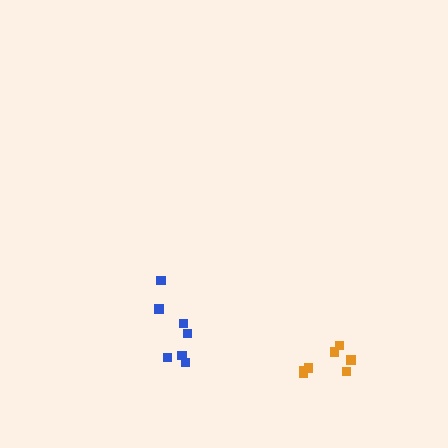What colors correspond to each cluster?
The clusters are colored: blue, orange.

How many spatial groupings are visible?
There are 2 spatial groupings.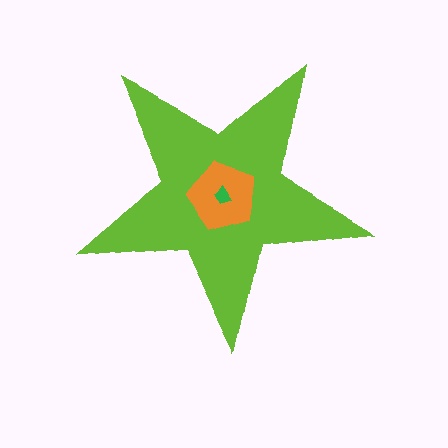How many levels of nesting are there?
3.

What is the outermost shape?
The lime star.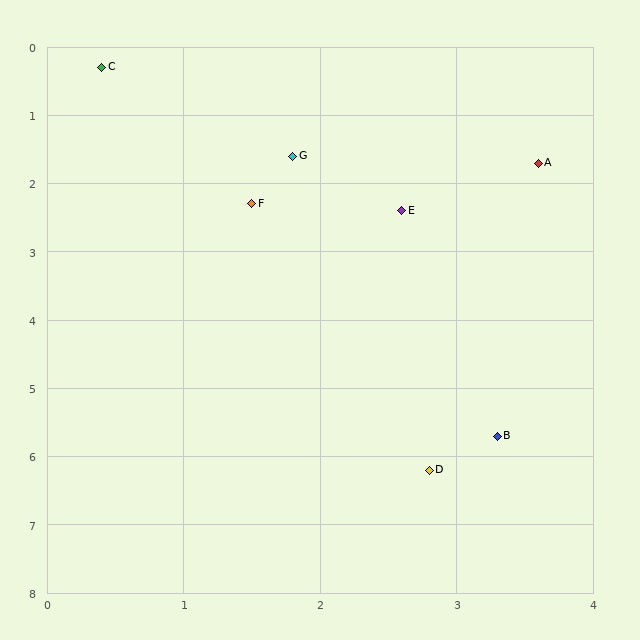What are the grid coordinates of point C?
Point C is at approximately (0.4, 0.3).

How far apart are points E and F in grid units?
Points E and F are about 1.1 grid units apart.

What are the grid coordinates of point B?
Point B is at approximately (3.3, 5.7).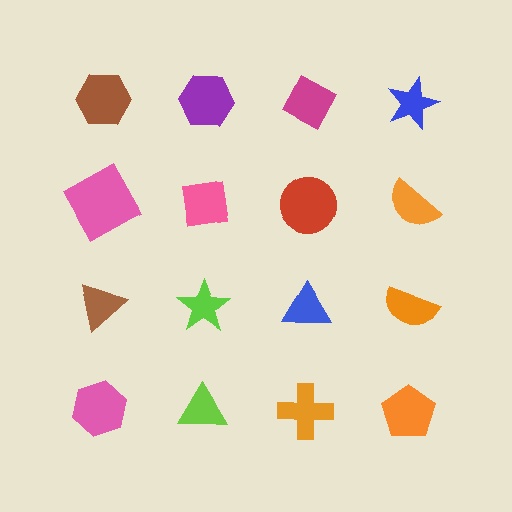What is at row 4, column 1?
A pink hexagon.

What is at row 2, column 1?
A pink square.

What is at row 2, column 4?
An orange semicircle.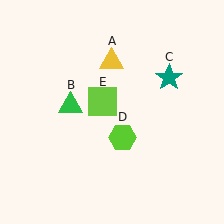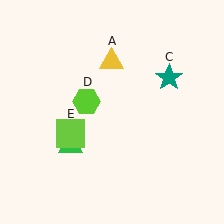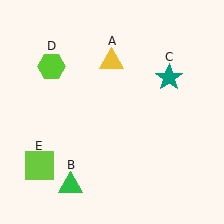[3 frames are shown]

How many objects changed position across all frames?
3 objects changed position: green triangle (object B), lime hexagon (object D), lime square (object E).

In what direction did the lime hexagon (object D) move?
The lime hexagon (object D) moved up and to the left.